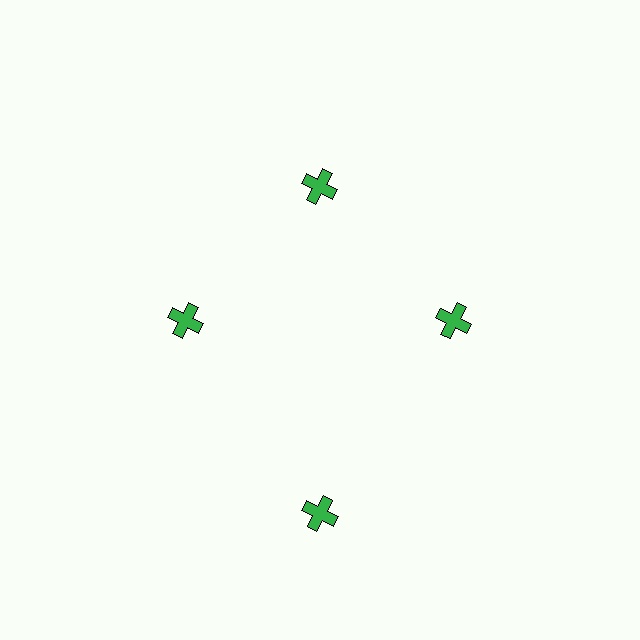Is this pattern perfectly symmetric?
No. The 4 green crosses are arranged in a ring, but one element near the 6 o'clock position is pushed outward from the center, breaking the 4-fold rotational symmetry.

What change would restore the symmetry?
The symmetry would be restored by moving it inward, back onto the ring so that all 4 crosses sit at equal angles and equal distance from the center.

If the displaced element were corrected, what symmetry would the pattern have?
It would have 4-fold rotational symmetry — the pattern would map onto itself every 90 degrees.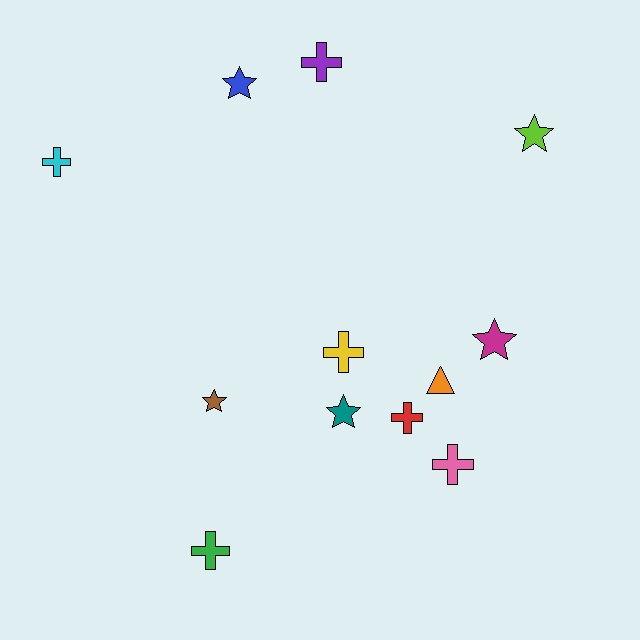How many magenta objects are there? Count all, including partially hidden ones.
There is 1 magenta object.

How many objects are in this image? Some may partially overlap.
There are 12 objects.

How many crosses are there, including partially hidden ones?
There are 6 crosses.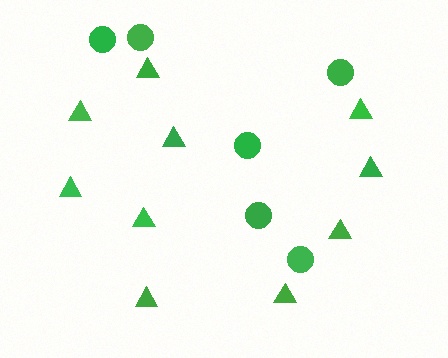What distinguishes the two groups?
There are 2 groups: one group of triangles (10) and one group of circles (6).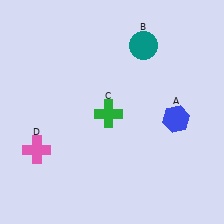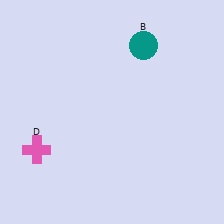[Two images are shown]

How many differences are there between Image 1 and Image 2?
There are 2 differences between the two images.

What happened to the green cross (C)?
The green cross (C) was removed in Image 2. It was in the bottom-left area of Image 1.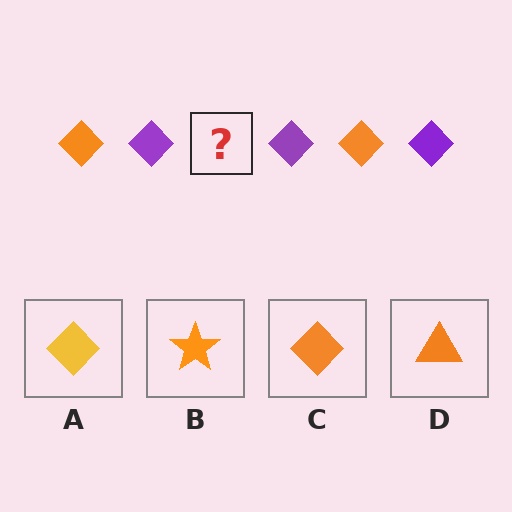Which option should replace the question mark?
Option C.